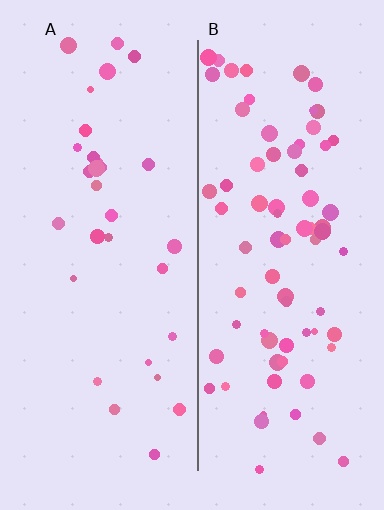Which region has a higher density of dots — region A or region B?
B (the right).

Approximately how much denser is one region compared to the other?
Approximately 2.5× — region B over region A.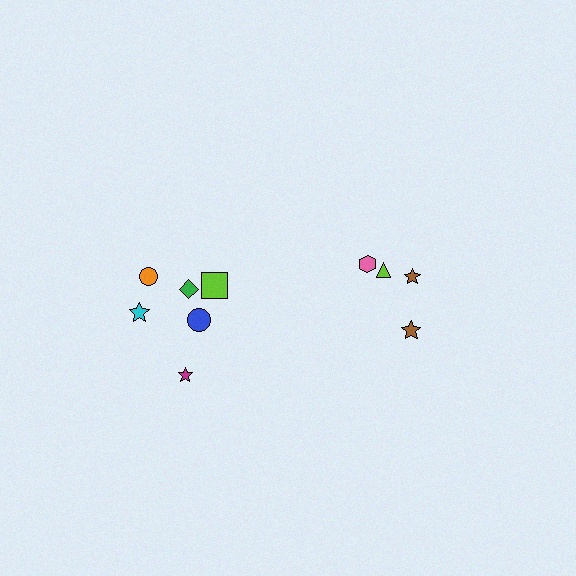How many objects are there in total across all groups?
There are 10 objects.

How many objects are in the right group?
There are 4 objects.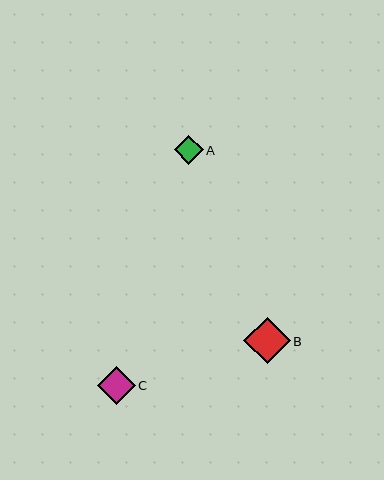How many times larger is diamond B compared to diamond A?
Diamond B is approximately 1.6 times the size of diamond A.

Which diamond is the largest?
Diamond B is the largest with a size of approximately 47 pixels.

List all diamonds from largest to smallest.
From largest to smallest: B, C, A.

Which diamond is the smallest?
Diamond A is the smallest with a size of approximately 29 pixels.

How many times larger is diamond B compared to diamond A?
Diamond B is approximately 1.6 times the size of diamond A.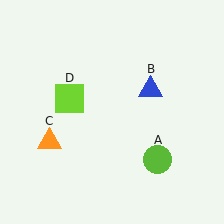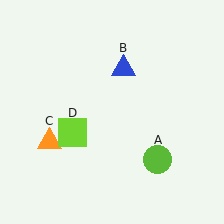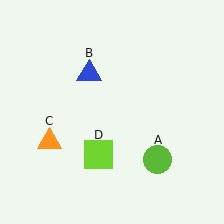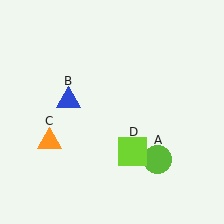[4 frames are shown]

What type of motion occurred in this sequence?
The blue triangle (object B), lime square (object D) rotated counterclockwise around the center of the scene.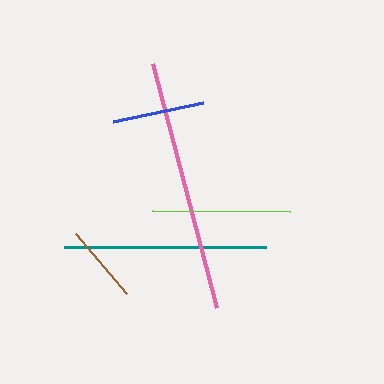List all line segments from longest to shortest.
From longest to shortest: pink, teal, lime, blue, brown.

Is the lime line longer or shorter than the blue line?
The lime line is longer than the blue line.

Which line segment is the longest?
The pink line is the longest at approximately 253 pixels.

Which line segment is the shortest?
The brown line is the shortest at approximately 79 pixels.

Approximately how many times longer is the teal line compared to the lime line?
The teal line is approximately 1.5 times the length of the lime line.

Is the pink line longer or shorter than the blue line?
The pink line is longer than the blue line.